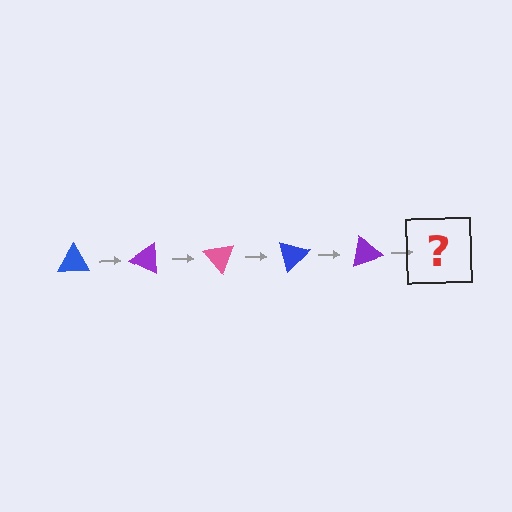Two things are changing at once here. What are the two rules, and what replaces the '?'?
The two rules are that it rotates 25 degrees each step and the color cycles through blue, purple, and pink. The '?' should be a pink triangle, rotated 125 degrees from the start.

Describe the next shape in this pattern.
It should be a pink triangle, rotated 125 degrees from the start.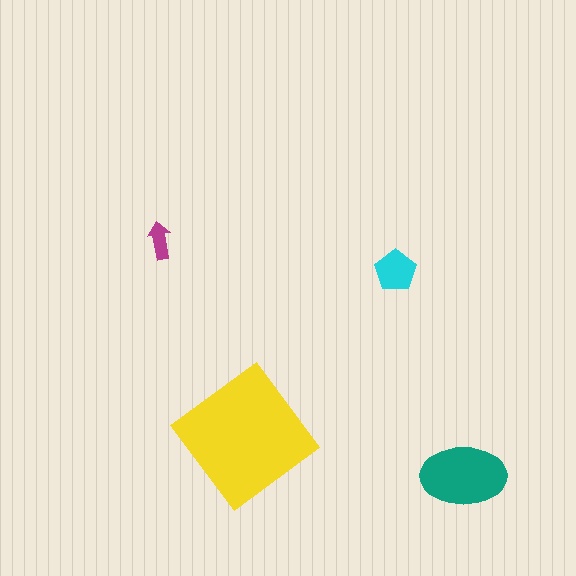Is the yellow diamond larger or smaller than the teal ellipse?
Larger.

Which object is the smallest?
The magenta arrow.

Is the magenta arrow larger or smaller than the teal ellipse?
Smaller.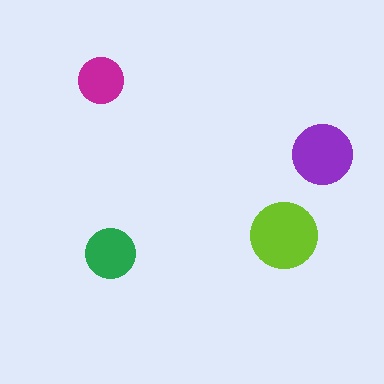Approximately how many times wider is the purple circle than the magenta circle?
About 1.5 times wider.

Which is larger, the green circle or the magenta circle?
The green one.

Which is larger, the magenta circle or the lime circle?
The lime one.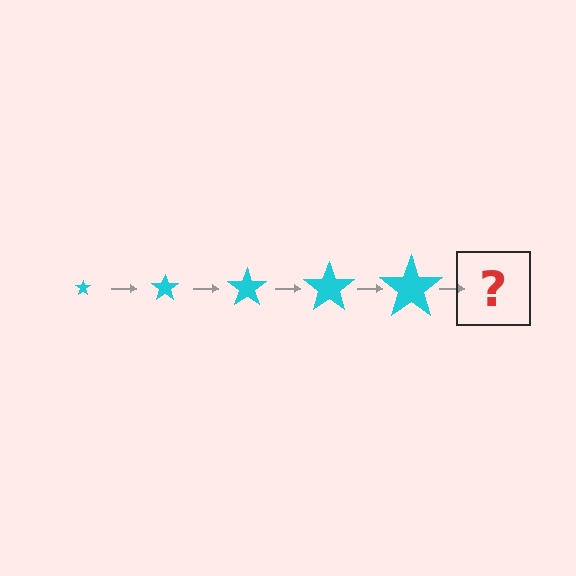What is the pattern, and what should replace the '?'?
The pattern is that the star gets progressively larger each step. The '?' should be a cyan star, larger than the previous one.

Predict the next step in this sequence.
The next step is a cyan star, larger than the previous one.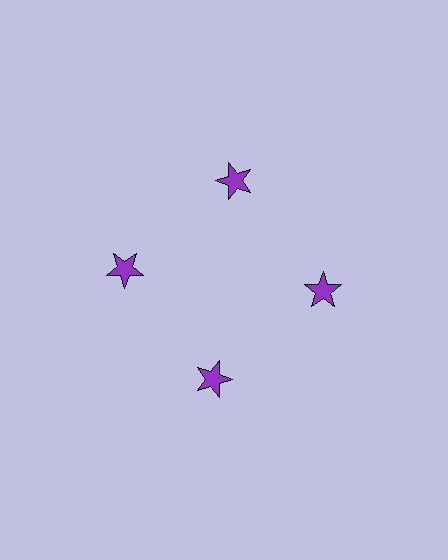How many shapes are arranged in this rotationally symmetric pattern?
There are 4 shapes, arranged in 4 groups of 1.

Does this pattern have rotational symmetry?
Yes, this pattern has 4-fold rotational symmetry. It looks the same after rotating 90 degrees around the center.